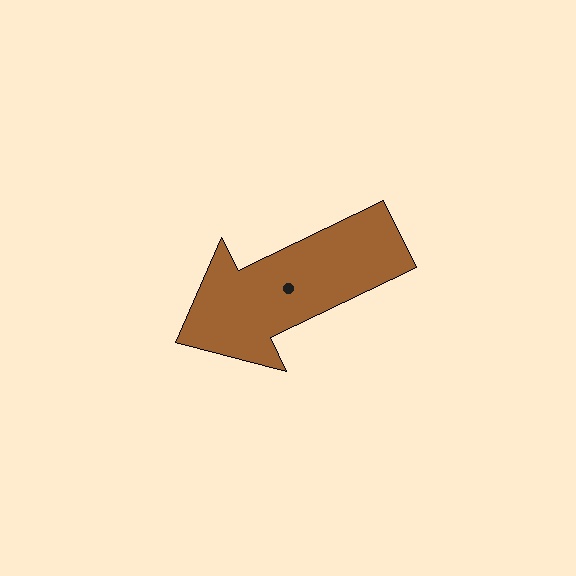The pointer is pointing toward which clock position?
Roughly 8 o'clock.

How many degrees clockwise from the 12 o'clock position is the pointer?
Approximately 244 degrees.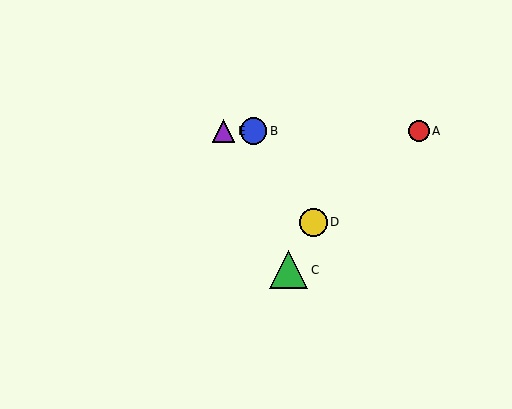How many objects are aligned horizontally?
3 objects (A, B, E) are aligned horizontally.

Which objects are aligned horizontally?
Objects A, B, E are aligned horizontally.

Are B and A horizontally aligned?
Yes, both are at y≈131.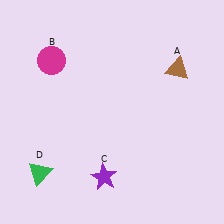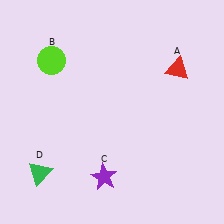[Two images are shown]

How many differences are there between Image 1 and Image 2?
There are 2 differences between the two images.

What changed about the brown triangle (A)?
In Image 1, A is brown. In Image 2, it changed to red.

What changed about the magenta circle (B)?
In Image 1, B is magenta. In Image 2, it changed to lime.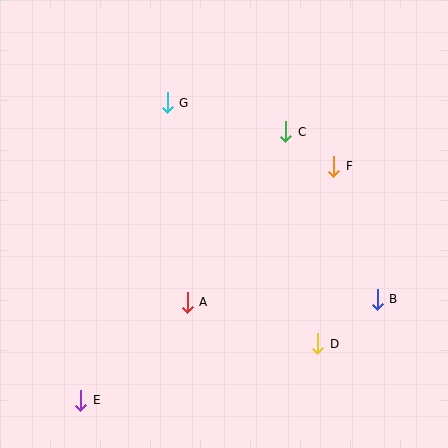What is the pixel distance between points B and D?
The distance between B and D is 74 pixels.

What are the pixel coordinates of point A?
Point A is at (187, 302).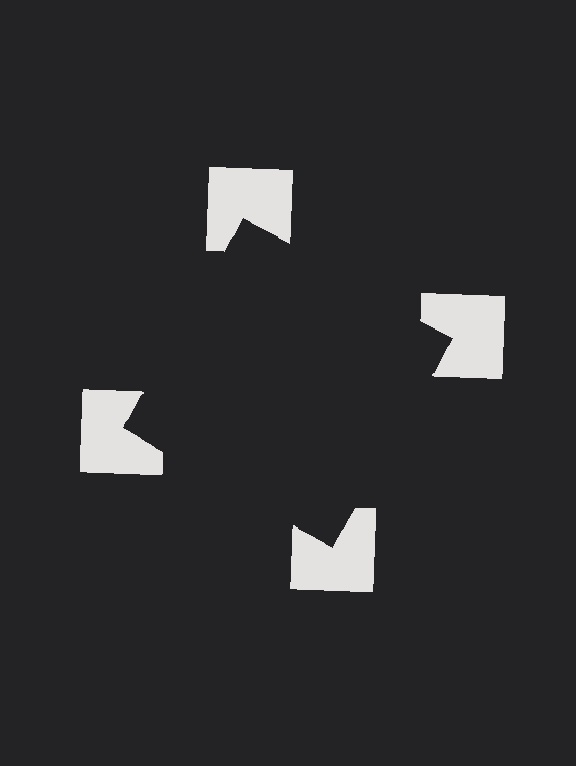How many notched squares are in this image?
There are 4 — one at each vertex of the illusory square.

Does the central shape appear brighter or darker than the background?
It typically appears slightly darker than the background, even though no actual brightness change is drawn.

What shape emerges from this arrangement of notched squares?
An illusory square — its edges are inferred from the aligned wedge cuts in the notched squares, not physically drawn.